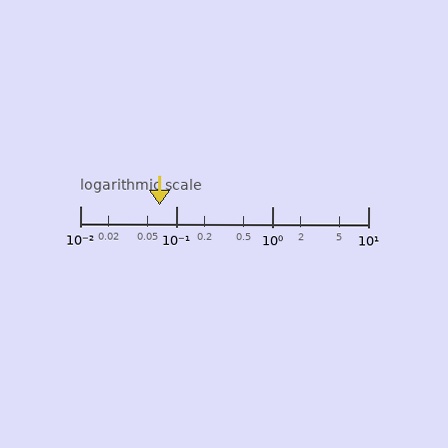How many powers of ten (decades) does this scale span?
The scale spans 3 decades, from 0.01 to 10.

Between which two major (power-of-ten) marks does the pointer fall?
The pointer is between 0.01 and 0.1.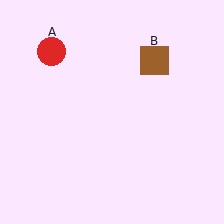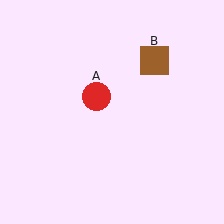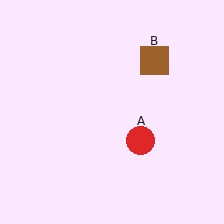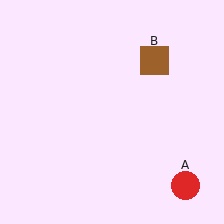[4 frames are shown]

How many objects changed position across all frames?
1 object changed position: red circle (object A).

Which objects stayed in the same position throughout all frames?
Brown square (object B) remained stationary.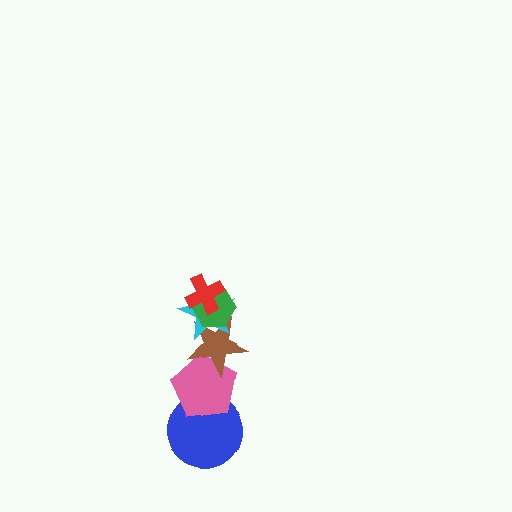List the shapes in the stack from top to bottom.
From top to bottom: the red cross, the green hexagon, the cyan star, the brown star, the pink pentagon, the blue circle.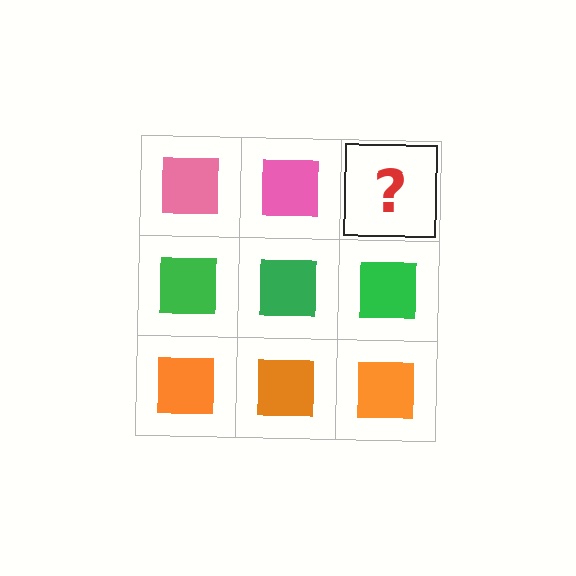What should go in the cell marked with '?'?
The missing cell should contain a pink square.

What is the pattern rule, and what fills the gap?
The rule is that each row has a consistent color. The gap should be filled with a pink square.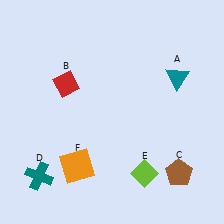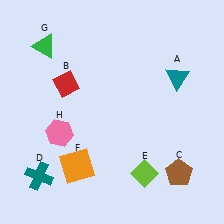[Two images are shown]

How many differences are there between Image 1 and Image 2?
There are 2 differences between the two images.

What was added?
A green triangle (G), a pink hexagon (H) were added in Image 2.